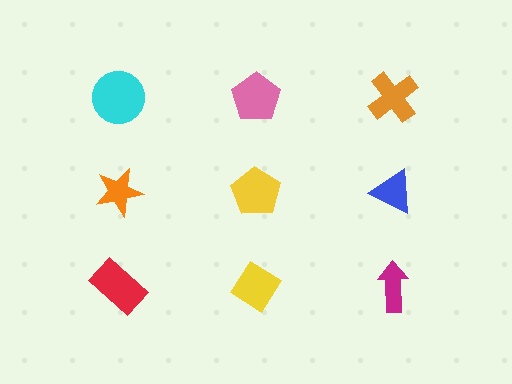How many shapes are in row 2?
3 shapes.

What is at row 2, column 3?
A blue triangle.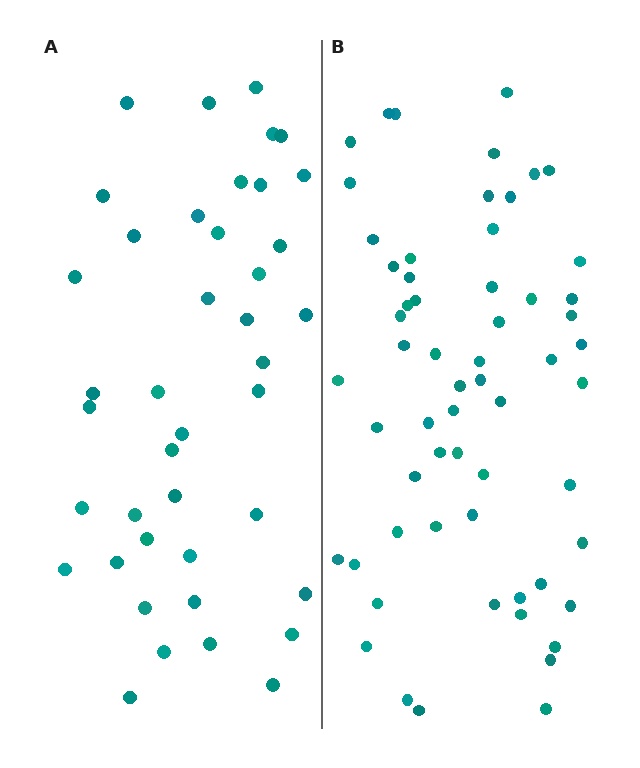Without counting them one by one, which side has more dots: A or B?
Region B (the right region) has more dots.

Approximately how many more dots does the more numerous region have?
Region B has approximately 20 more dots than region A.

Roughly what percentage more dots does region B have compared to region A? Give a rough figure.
About 45% more.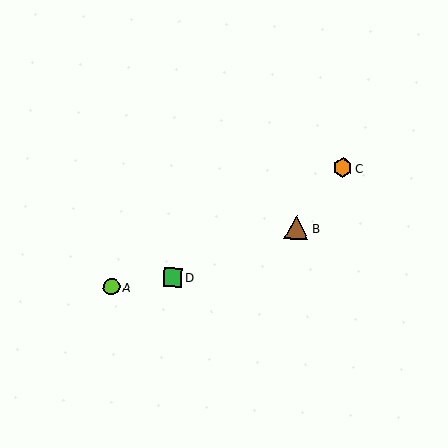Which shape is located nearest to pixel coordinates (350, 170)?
The orange hexagon (labeled C) at (343, 168) is nearest to that location.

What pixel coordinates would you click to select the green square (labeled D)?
Click at (173, 278) to select the green square D.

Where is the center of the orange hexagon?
The center of the orange hexagon is at (343, 168).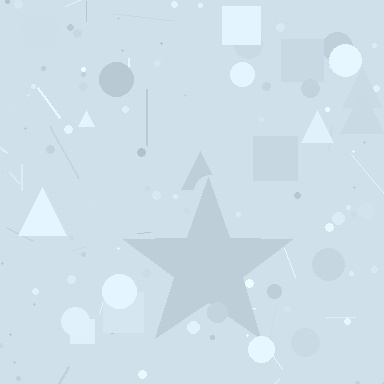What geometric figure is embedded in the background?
A star is embedded in the background.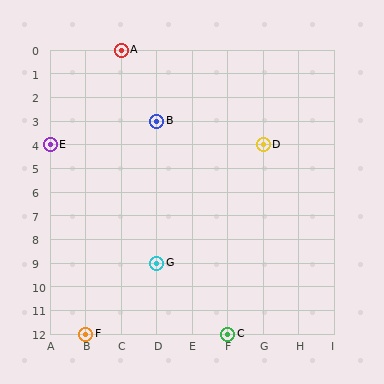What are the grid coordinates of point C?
Point C is at grid coordinates (F, 12).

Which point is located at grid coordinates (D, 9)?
Point G is at (D, 9).